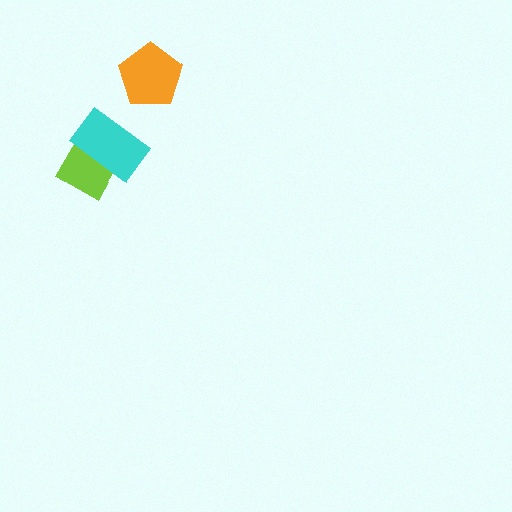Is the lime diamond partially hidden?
Yes, it is partially covered by another shape.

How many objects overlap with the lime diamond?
1 object overlaps with the lime diamond.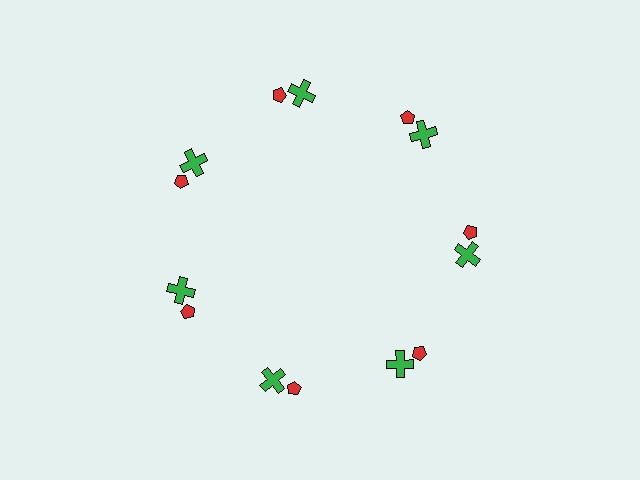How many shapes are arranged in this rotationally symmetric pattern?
There are 14 shapes, arranged in 7 groups of 2.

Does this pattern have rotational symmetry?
Yes, this pattern has 7-fold rotational symmetry. It looks the same after rotating 51 degrees around the center.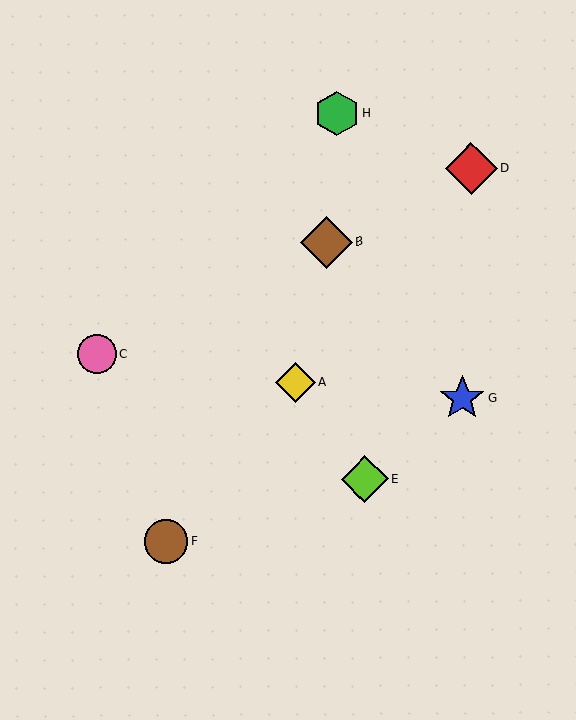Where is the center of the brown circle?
The center of the brown circle is at (166, 541).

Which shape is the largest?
The red diamond (labeled D) is the largest.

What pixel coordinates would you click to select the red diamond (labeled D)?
Click at (471, 168) to select the red diamond D.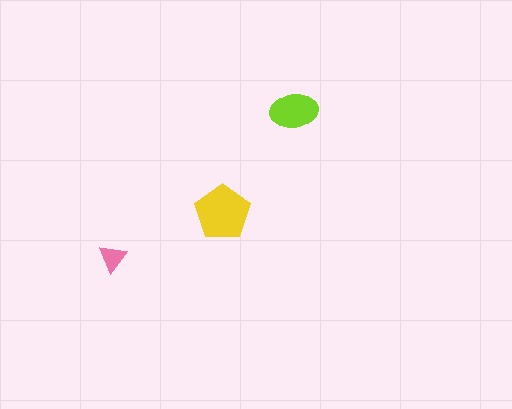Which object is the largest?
The yellow pentagon.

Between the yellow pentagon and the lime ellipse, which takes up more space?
The yellow pentagon.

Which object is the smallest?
The pink triangle.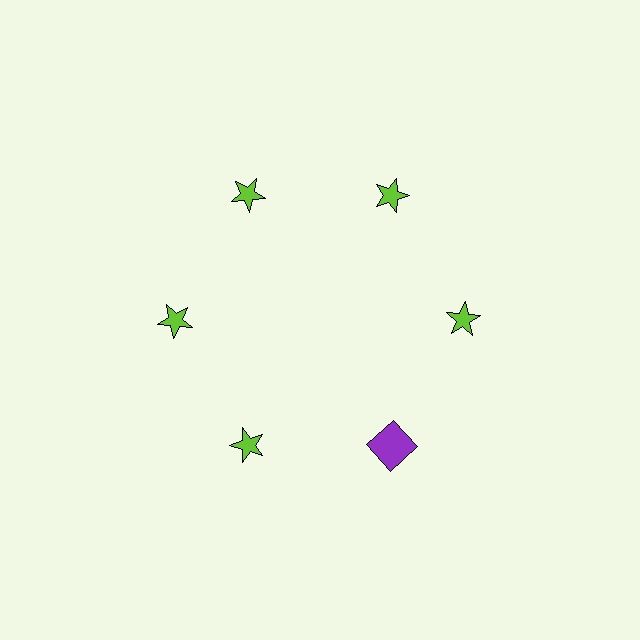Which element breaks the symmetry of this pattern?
The purple square at roughly the 5 o'clock position breaks the symmetry. All other shapes are lime stars.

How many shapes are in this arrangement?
There are 6 shapes arranged in a ring pattern.